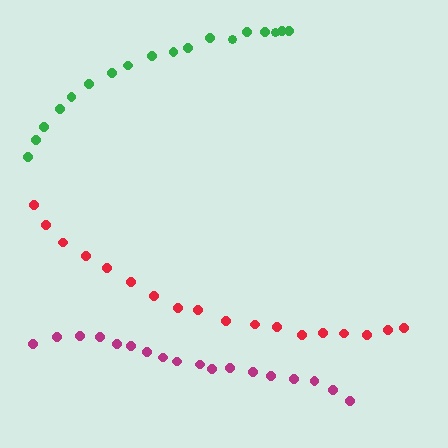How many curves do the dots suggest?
There are 3 distinct paths.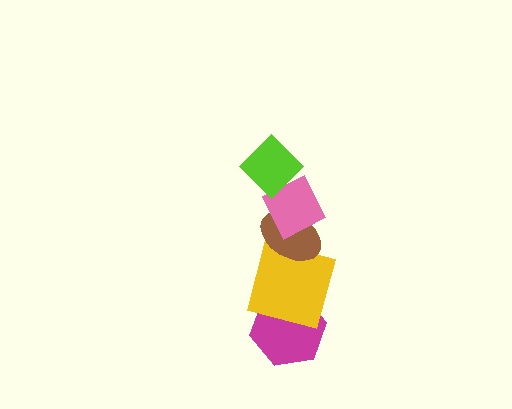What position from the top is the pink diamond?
The pink diamond is 2nd from the top.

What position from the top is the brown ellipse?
The brown ellipse is 3rd from the top.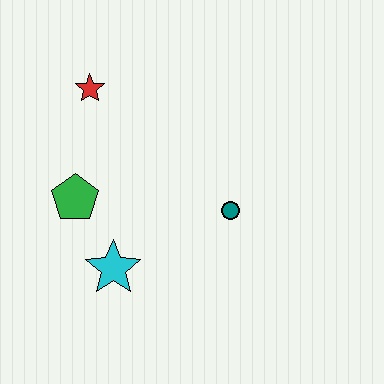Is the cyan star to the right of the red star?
Yes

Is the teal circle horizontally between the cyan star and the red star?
No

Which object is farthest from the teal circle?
The red star is farthest from the teal circle.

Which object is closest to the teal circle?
The cyan star is closest to the teal circle.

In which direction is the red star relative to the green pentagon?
The red star is above the green pentagon.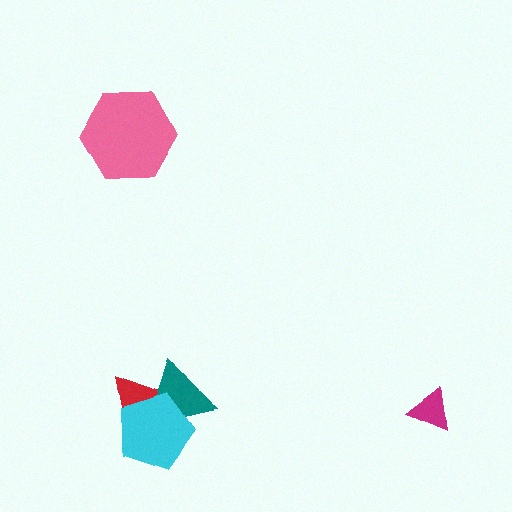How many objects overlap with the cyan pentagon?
2 objects overlap with the cyan pentagon.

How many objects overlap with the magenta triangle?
0 objects overlap with the magenta triangle.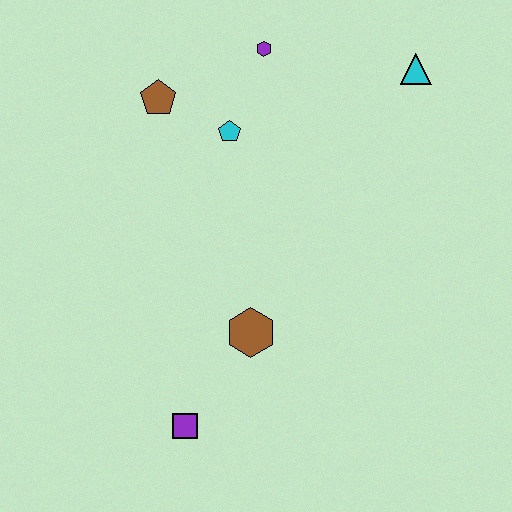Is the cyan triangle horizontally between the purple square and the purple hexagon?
No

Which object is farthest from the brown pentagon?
The purple square is farthest from the brown pentagon.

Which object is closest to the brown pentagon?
The cyan pentagon is closest to the brown pentagon.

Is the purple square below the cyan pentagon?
Yes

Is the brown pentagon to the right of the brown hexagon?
No